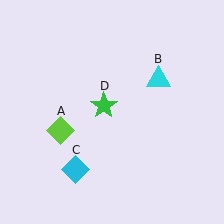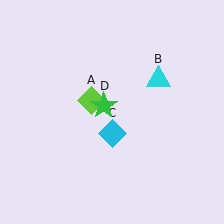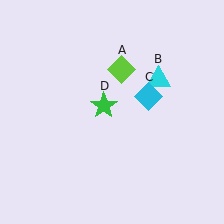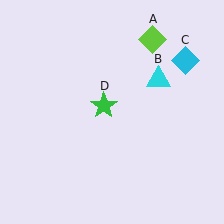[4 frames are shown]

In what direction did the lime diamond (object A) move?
The lime diamond (object A) moved up and to the right.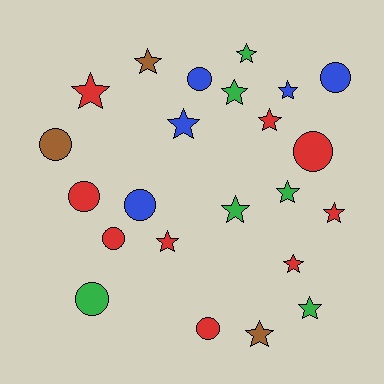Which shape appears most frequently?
Star, with 14 objects.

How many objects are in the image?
There are 23 objects.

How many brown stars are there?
There are 2 brown stars.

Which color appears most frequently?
Red, with 9 objects.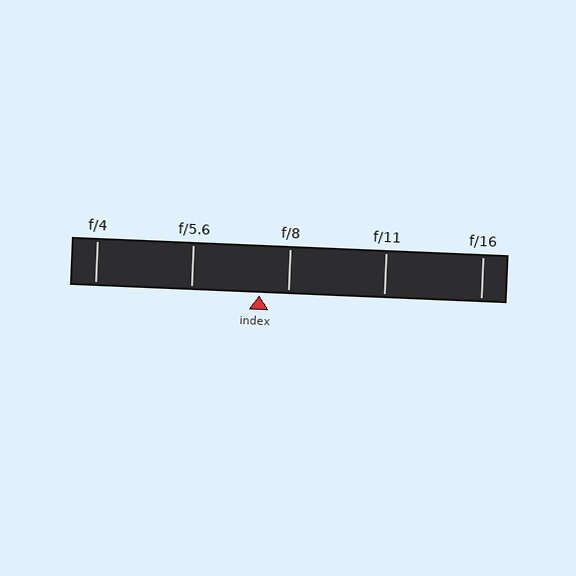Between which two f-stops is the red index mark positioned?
The index mark is between f/5.6 and f/8.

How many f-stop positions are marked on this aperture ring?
There are 5 f-stop positions marked.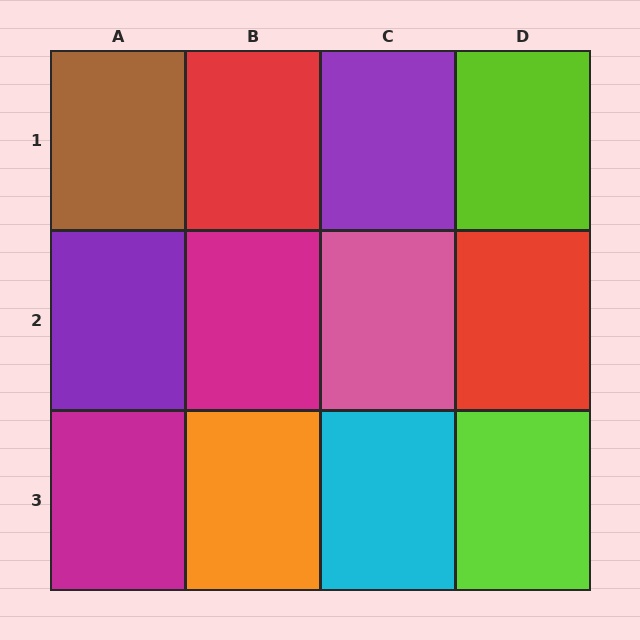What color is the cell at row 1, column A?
Brown.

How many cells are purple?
2 cells are purple.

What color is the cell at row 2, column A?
Purple.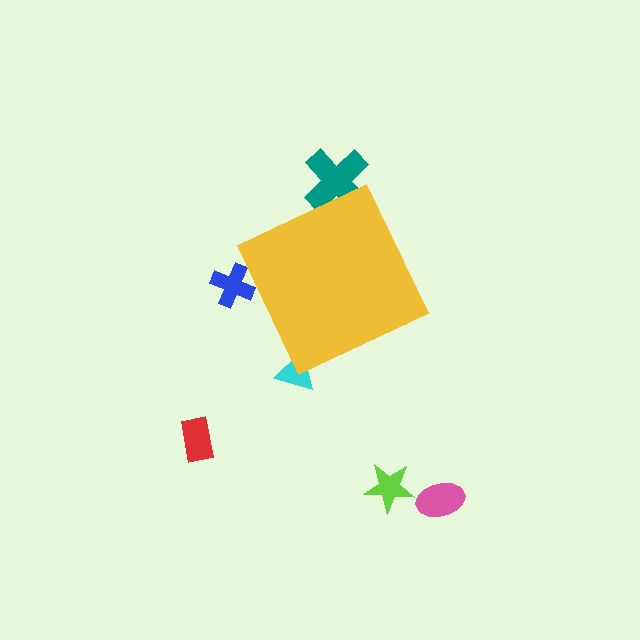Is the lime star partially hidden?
No, the lime star is fully visible.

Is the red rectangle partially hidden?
No, the red rectangle is fully visible.